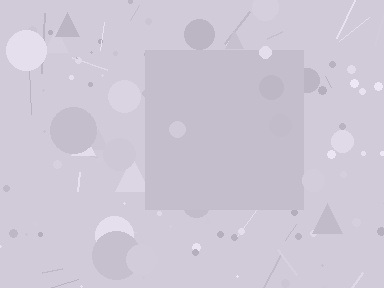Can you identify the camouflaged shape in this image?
The camouflaged shape is a square.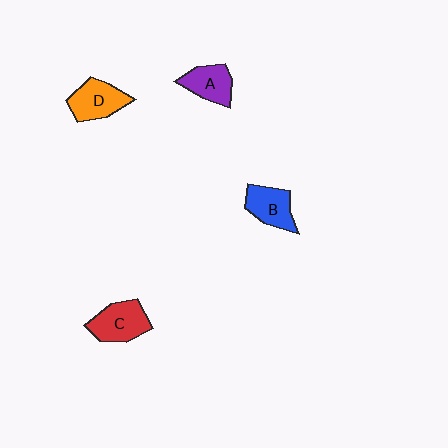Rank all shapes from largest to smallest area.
From largest to smallest: C (red), D (orange), B (blue), A (purple).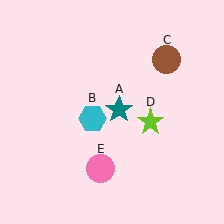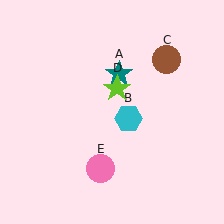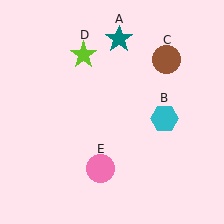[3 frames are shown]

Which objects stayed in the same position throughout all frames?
Brown circle (object C) and pink circle (object E) remained stationary.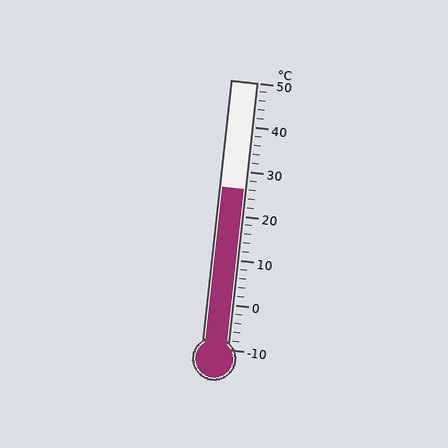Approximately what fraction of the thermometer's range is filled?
The thermometer is filled to approximately 60% of its range.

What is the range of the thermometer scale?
The thermometer scale ranges from -10°C to 50°C.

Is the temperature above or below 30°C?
The temperature is below 30°C.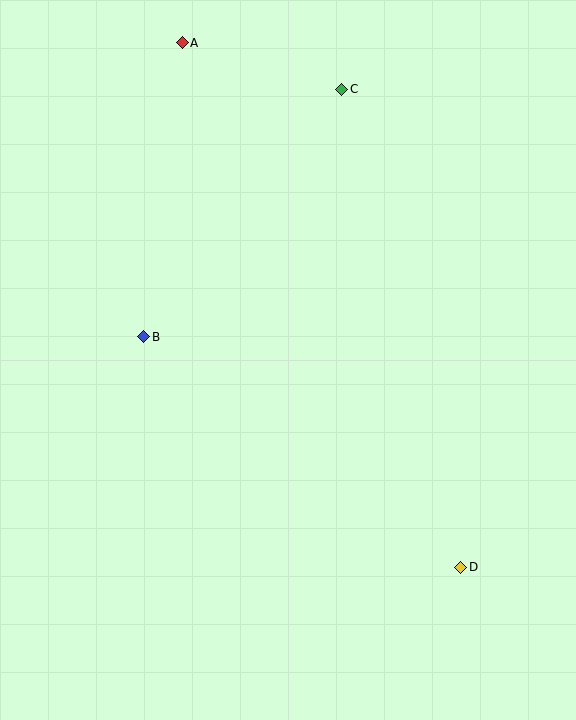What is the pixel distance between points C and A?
The distance between C and A is 166 pixels.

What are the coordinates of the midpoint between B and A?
The midpoint between B and A is at (163, 190).